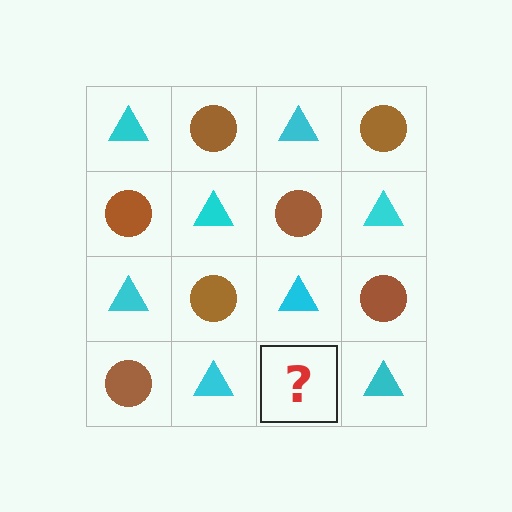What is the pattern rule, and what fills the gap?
The rule is that it alternates cyan triangle and brown circle in a checkerboard pattern. The gap should be filled with a brown circle.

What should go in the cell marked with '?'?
The missing cell should contain a brown circle.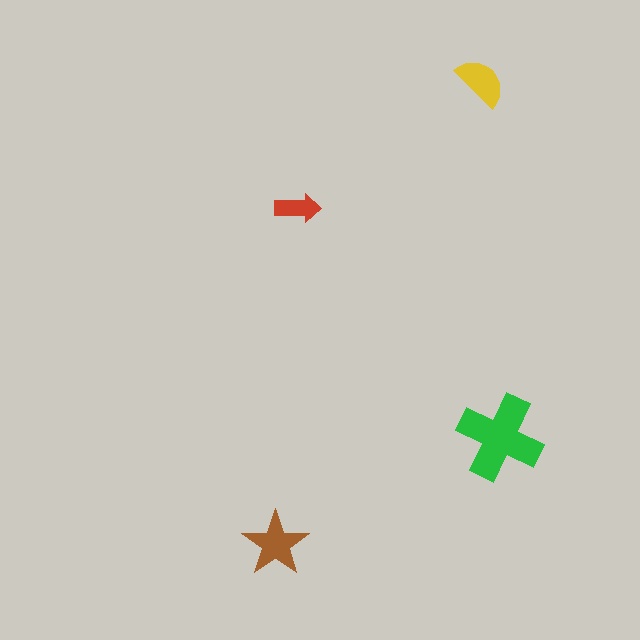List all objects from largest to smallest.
The green cross, the brown star, the yellow semicircle, the red arrow.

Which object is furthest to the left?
The brown star is leftmost.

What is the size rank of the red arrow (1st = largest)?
4th.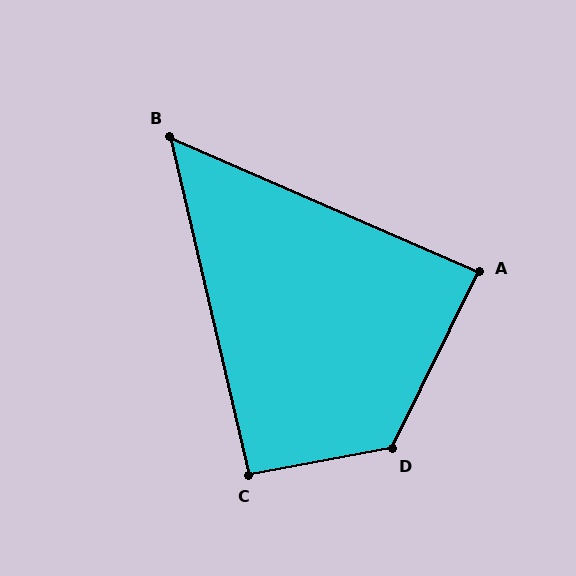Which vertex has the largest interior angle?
D, at approximately 127 degrees.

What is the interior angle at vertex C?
Approximately 92 degrees (approximately right).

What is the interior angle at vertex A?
Approximately 88 degrees (approximately right).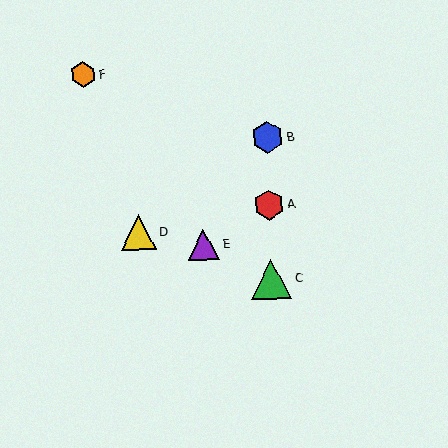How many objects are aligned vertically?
3 objects (A, B, C) are aligned vertically.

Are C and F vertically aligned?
No, C is at x≈271 and F is at x≈83.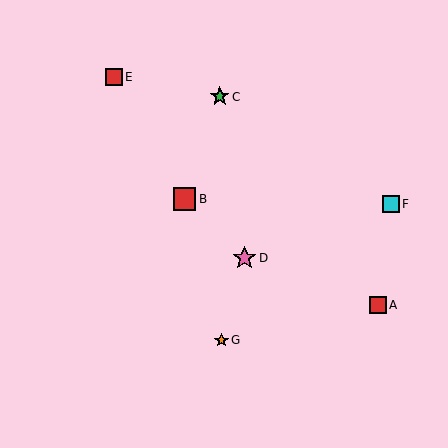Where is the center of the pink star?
The center of the pink star is at (244, 258).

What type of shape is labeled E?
Shape E is a red square.